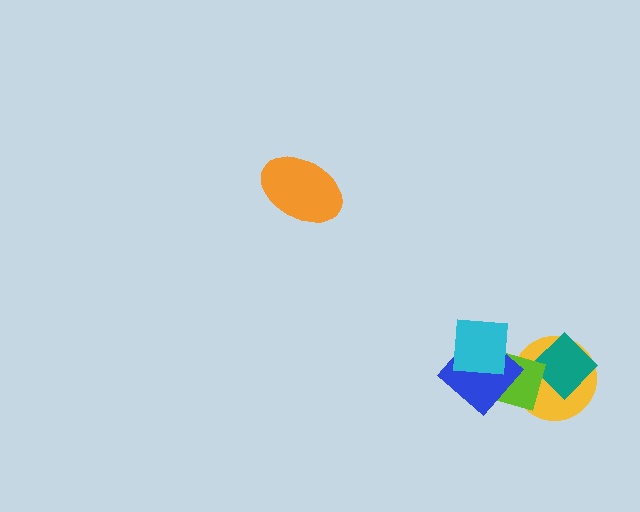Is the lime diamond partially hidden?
Yes, it is partially covered by another shape.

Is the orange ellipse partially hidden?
No, no other shape covers it.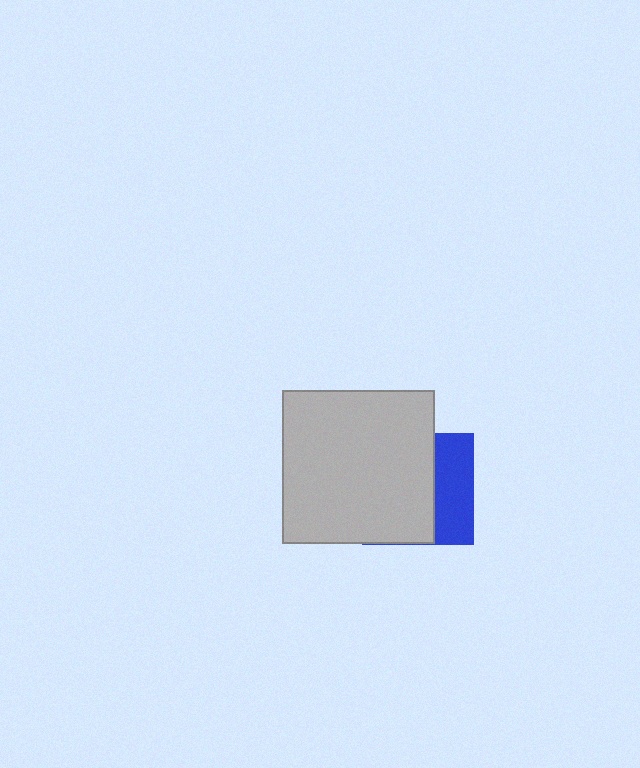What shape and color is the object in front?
The object in front is a light gray square.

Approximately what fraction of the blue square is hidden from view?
Roughly 65% of the blue square is hidden behind the light gray square.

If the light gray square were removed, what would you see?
You would see the complete blue square.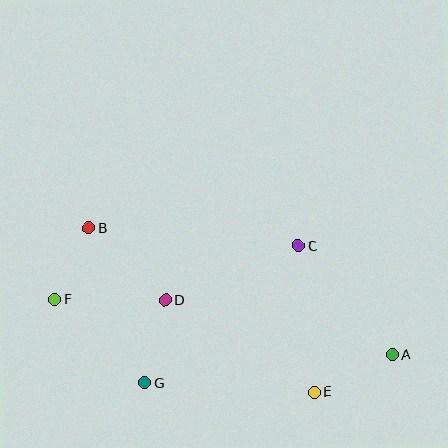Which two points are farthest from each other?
Points A and F are farthest from each other.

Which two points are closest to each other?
Points B and F are closest to each other.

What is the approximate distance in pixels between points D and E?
The distance between D and E is approximately 175 pixels.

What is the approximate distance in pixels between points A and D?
The distance between A and D is approximately 234 pixels.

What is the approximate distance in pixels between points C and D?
The distance between C and D is approximately 144 pixels.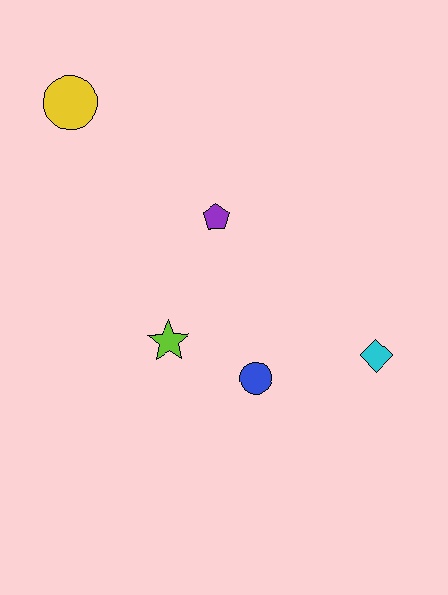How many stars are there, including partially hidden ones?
There is 1 star.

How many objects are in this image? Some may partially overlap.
There are 5 objects.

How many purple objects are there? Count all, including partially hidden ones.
There is 1 purple object.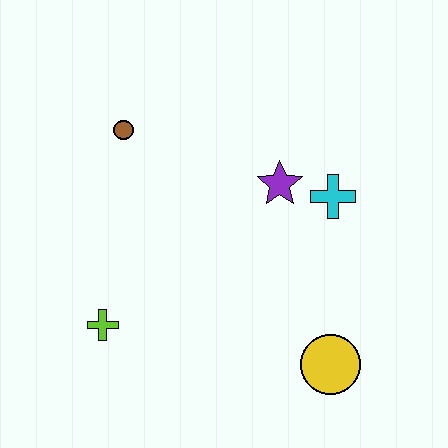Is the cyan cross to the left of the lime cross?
No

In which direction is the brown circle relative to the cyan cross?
The brown circle is to the left of the cyan cross.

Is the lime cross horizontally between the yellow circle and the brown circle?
No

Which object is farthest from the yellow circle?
The brown circle is farthest from the yellow circle.